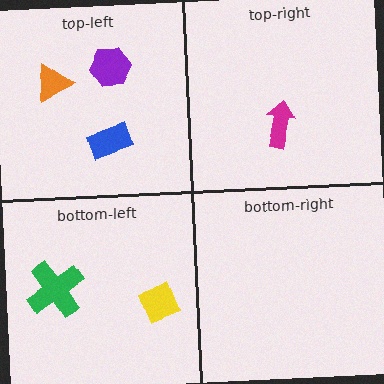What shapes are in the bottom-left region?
The yellow diamond, the green cross.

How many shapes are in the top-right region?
1.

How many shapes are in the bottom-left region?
2.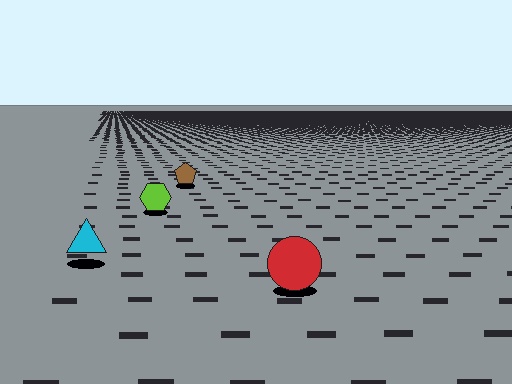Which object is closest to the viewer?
The red circle is closest. The texture marks near it are larger and more spread out.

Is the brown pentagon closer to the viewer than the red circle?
No. The red circle is closer — you can tell from the texture gradient: the ground texture is coarser near it.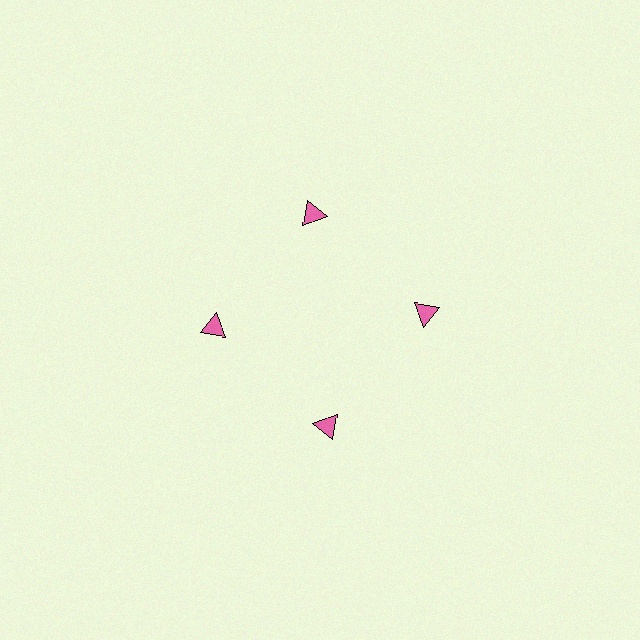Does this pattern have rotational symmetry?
Yes, this pattern has 4-fold rotational symmetry. It looks the same after rotating 90 degrees around the center.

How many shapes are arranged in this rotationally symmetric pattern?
There are 4 shapes, arranged in 4 groups of 1.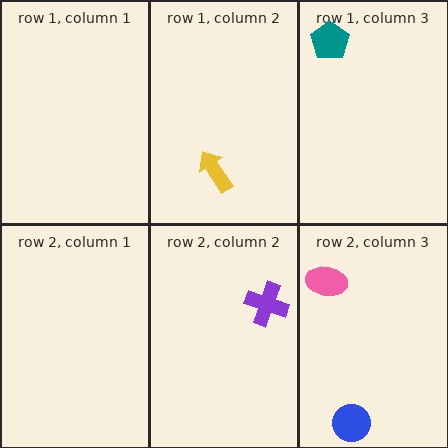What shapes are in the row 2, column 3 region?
The blue circle, the pink ellipse.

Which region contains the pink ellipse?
The row 2, column 3 region.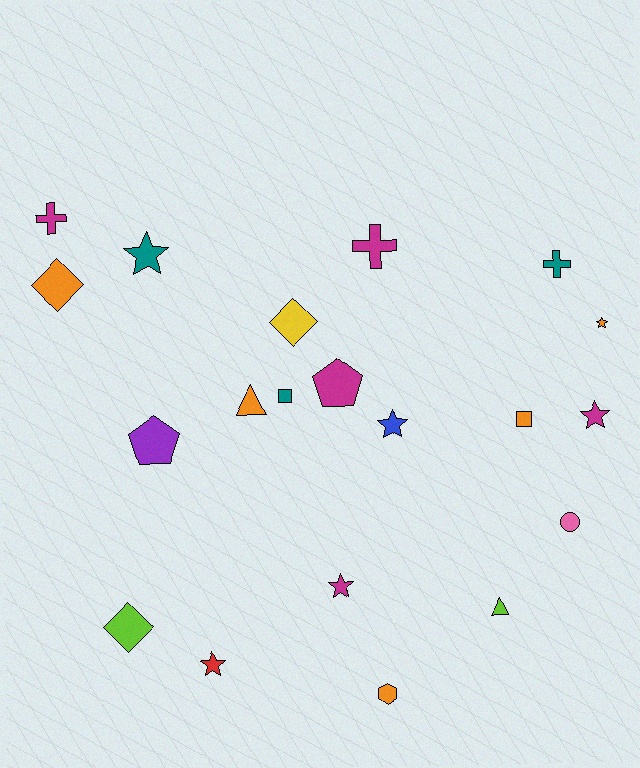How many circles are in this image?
There is 1 circle.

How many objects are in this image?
There are 20 objects.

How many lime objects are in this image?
There are 2 lime objects.